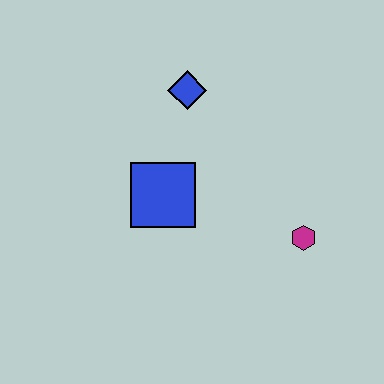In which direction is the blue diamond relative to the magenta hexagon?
The blue diamond is above the magenta hexagon.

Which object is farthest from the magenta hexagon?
The blue diamond is farthest from the magenta hexagon.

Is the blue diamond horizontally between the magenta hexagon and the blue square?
Yes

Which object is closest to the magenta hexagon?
The blue square is closest to the magenta hexagon.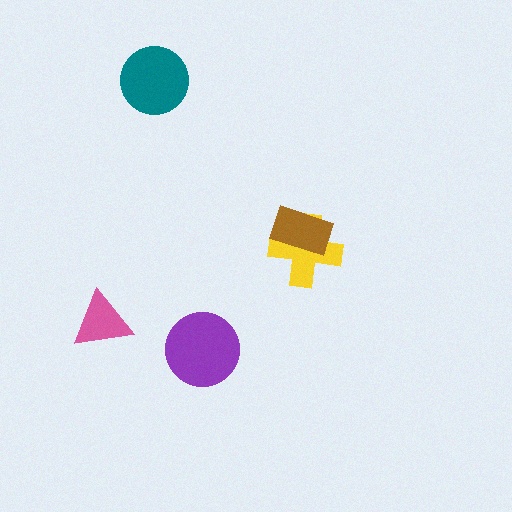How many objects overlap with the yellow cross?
1 object overlaps with the yellow cross.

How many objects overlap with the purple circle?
0 objects overlap with the purple circle.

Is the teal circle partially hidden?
No, no other shape covers it.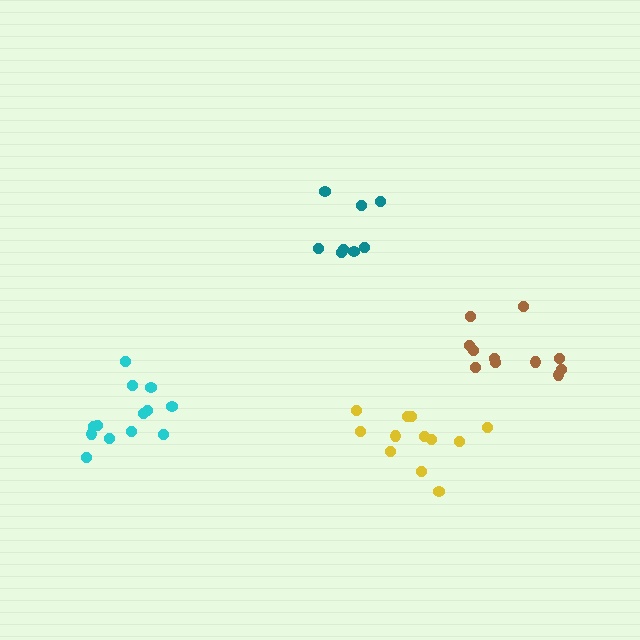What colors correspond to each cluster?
The clusters are colored: teal, cyan, yellow, brown.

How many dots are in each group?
Group 1: 8 dots, Group 2: 13 dots, Group 3: 12 dots, Group 4: 11 dots (44 total).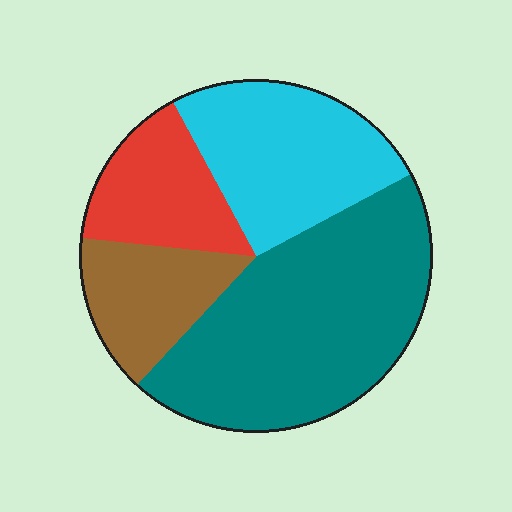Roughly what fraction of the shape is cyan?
Cyan takes up about one quarter (1/4) of the shape.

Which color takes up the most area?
Teal, at roughly 45%.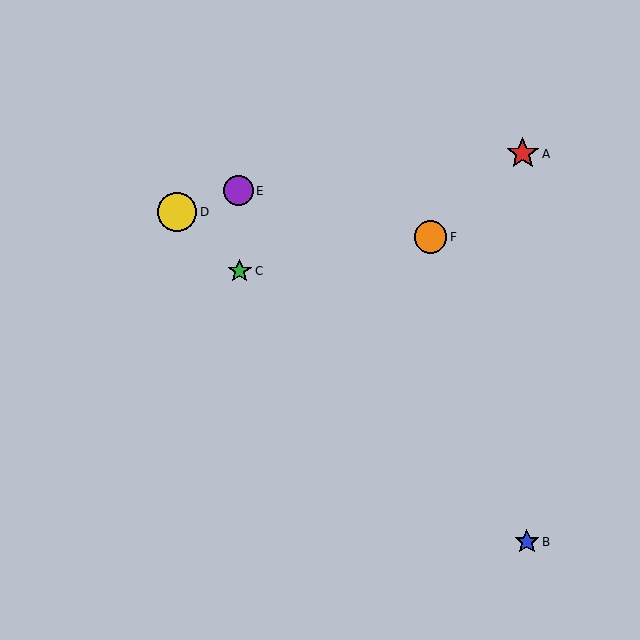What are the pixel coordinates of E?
Object E is at (238, 191).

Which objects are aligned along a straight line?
Objects B, C, D are aligned along a straight line.